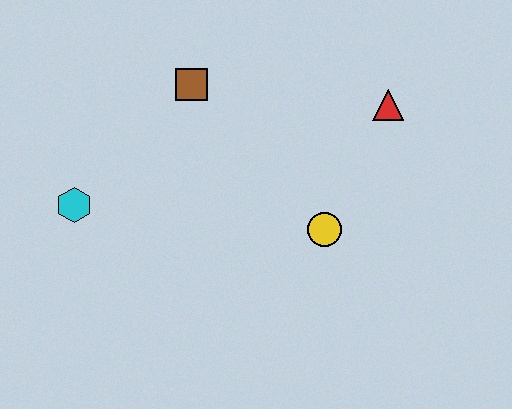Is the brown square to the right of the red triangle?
No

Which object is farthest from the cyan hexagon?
The red triangle is farthest from the cyan hexagon.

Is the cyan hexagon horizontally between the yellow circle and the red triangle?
No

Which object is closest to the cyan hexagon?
The brown square is closest to the cyan hexagon.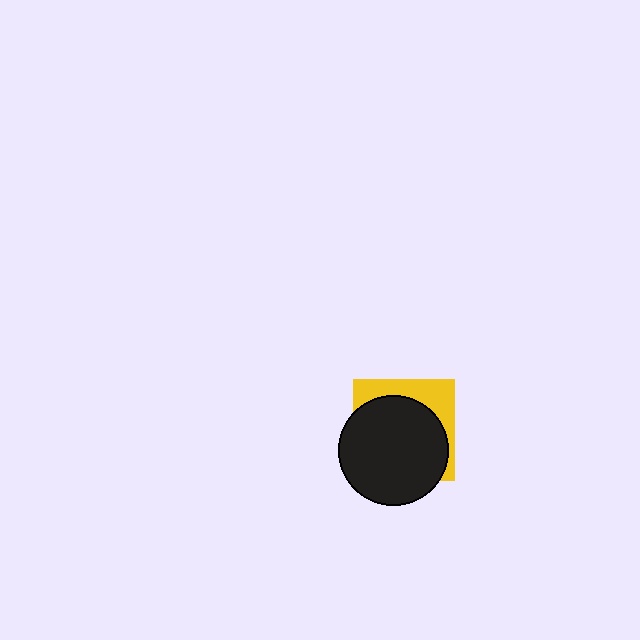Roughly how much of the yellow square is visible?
A small part of it is visible (roughly 30%).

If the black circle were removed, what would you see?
You would see the complete yellow square.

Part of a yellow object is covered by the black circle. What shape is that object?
It is a square.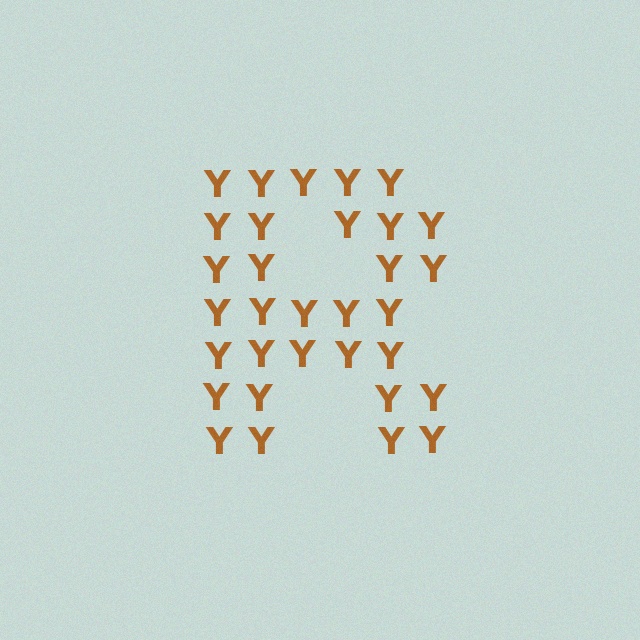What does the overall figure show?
The overall figure shows the letter R.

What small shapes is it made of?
It is made of small letter Y's.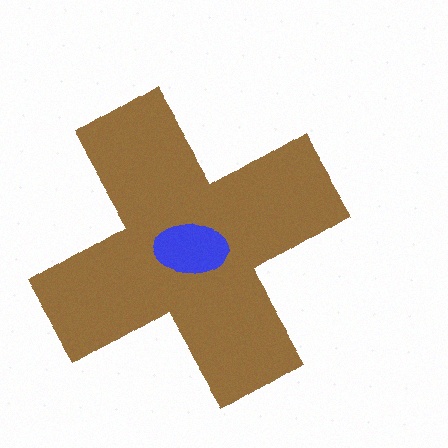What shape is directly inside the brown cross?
The blue ellipse.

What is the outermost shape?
The brown cross.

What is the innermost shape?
The blue ellipse.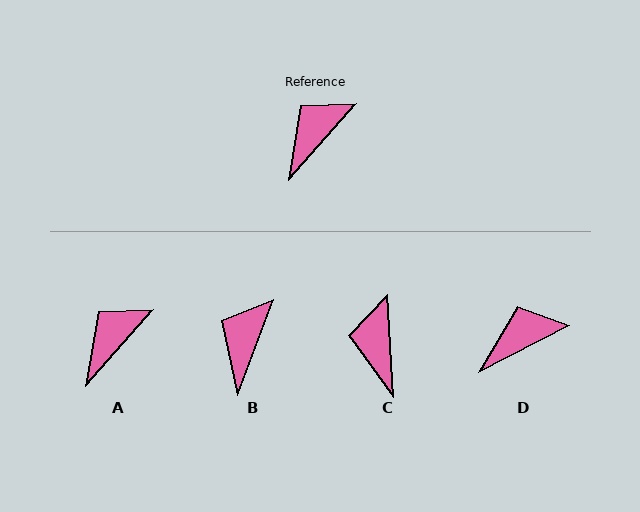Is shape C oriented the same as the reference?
No, it is off by about 45 degrees.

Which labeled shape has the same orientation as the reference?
A.